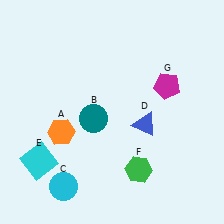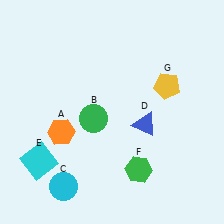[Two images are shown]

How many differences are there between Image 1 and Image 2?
There are 2 differences between the two images.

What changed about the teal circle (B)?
In Image 1, B is teal. In Image 2, it changed to green.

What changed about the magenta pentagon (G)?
In Image 1, G is magenta. In Image 2, it changed to yellow.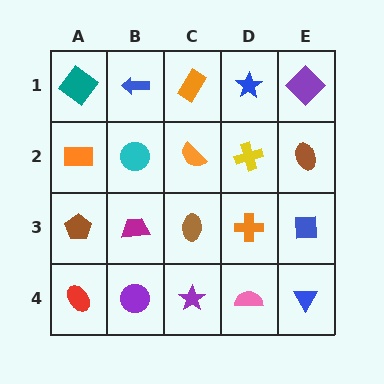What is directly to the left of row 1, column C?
A blue arrow.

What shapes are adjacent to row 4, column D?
An orange cross (row 3, column D), a purple star (row 4, column C), a blue triangle (row 4, column E).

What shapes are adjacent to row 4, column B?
A magenta trapezoid (row 3, column B), a red ellipse (row 4, column A), a purple star (row 4, column C).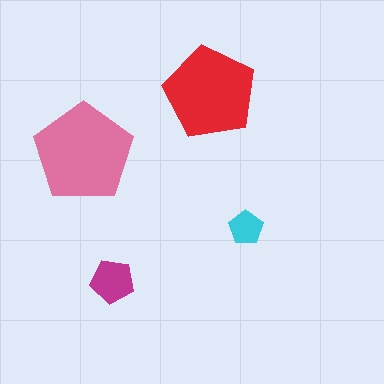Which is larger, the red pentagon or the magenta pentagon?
The red one.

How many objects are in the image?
There are 4 objects in the image.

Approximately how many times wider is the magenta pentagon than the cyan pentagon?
About 1.5 times wider.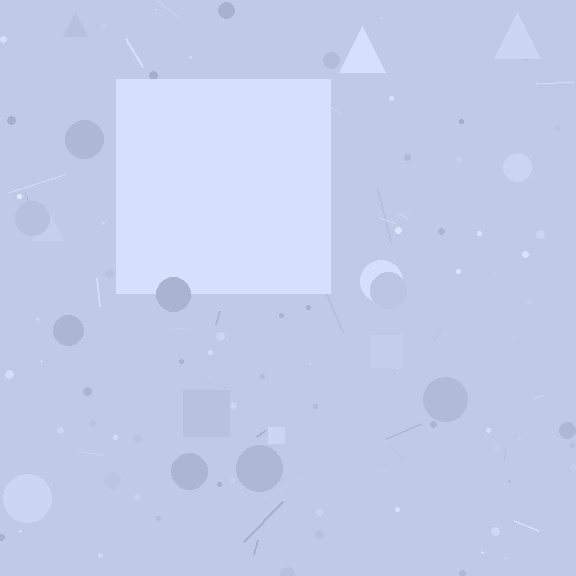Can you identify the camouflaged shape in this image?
The camouflaged shape is a square.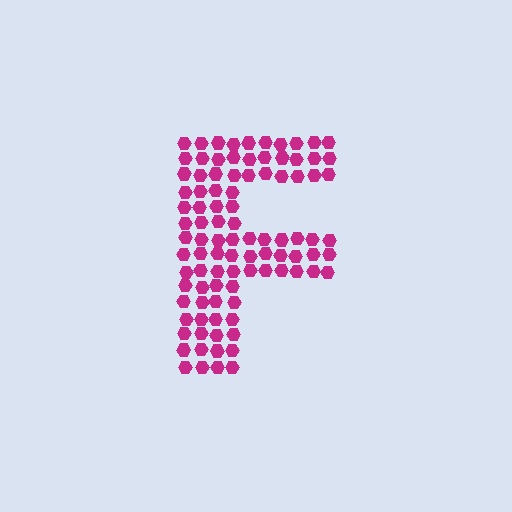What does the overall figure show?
The overall figure shows the letter F.